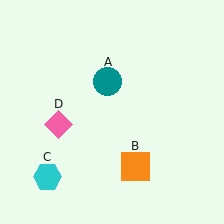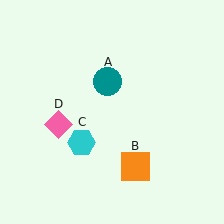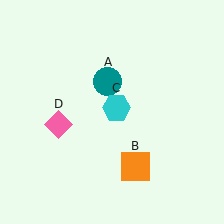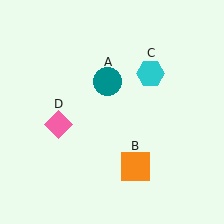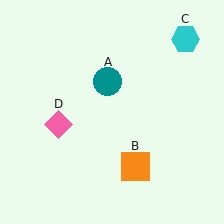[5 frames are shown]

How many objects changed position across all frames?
1 object changed position: cyan hexagon (object C).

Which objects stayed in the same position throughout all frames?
Teal circle (object A) and orange square (object B) and pink diamond (object D) remained stationary.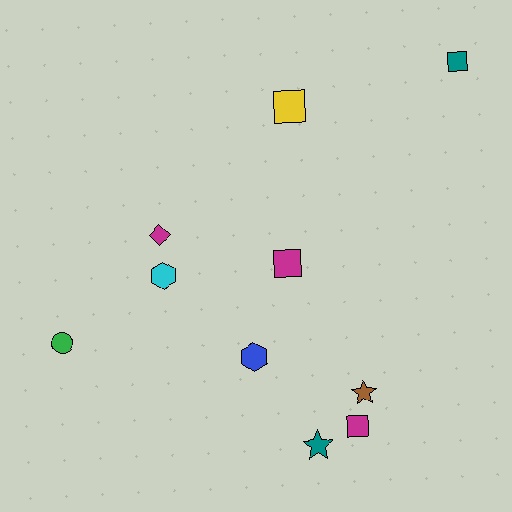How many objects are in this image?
There are 10 objects.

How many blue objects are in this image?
There is 1 blue object.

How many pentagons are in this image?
There are no pentagons.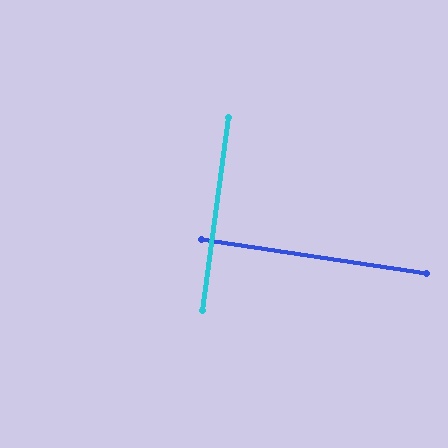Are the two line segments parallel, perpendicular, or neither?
Perpendicular — they meet at approximately 89°.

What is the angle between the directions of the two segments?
Approximately 89 degrees.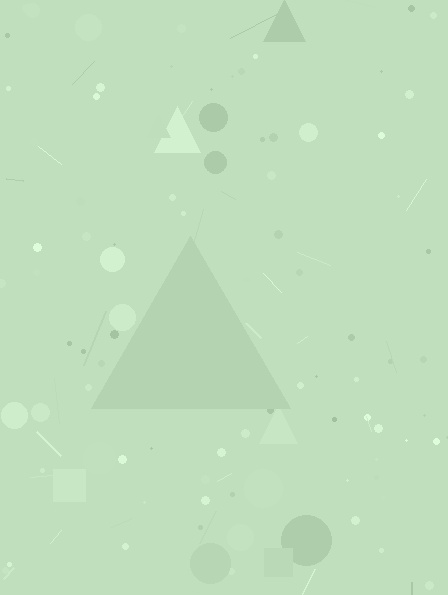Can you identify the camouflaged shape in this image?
The camouflaged shape is a triangle.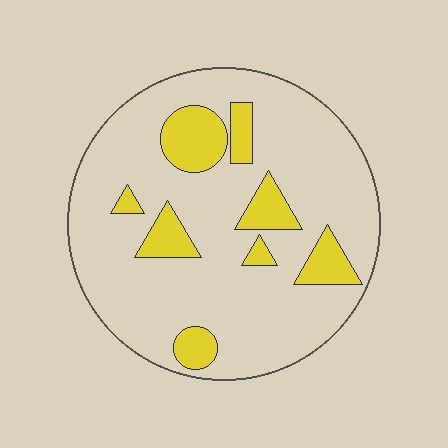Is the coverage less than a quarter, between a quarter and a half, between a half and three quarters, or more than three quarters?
Less than a quarter.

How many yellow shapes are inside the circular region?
8.